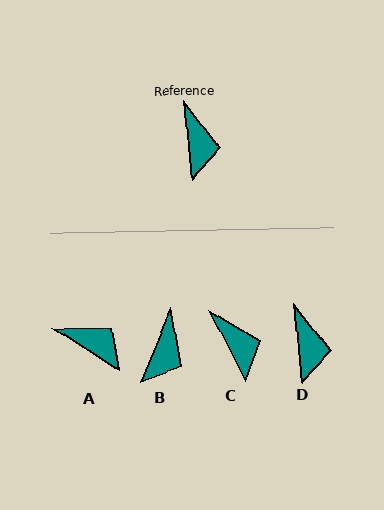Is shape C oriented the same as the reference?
No, it is off by about 22 degrees.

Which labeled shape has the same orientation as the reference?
D.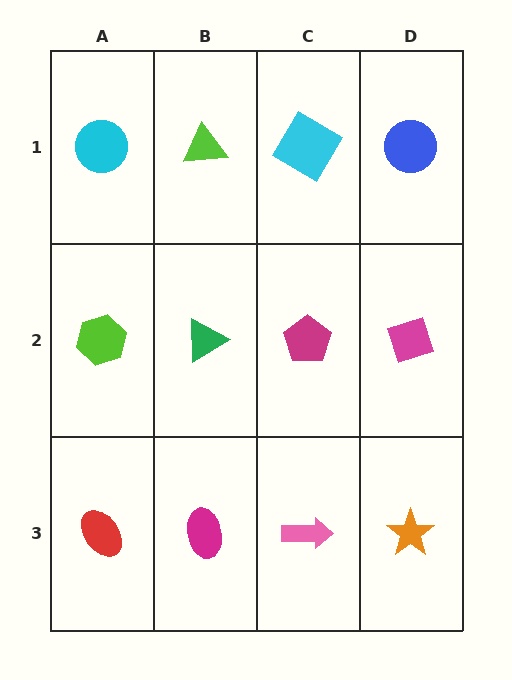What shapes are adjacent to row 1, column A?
A lime hexagon (row 2, column A), a lime triangle (row 1, column B).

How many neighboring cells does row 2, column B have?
4.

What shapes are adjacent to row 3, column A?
A lime hexagon (row 2, column A), a magenta ellipse (row 3, column B).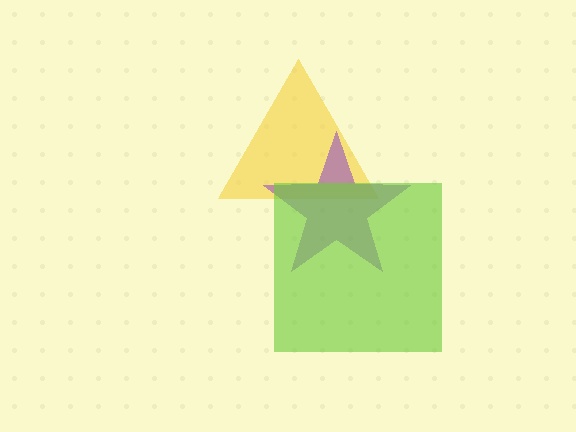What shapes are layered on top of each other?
The layered shapes are: a yellow triangle, a purple star, a lime square.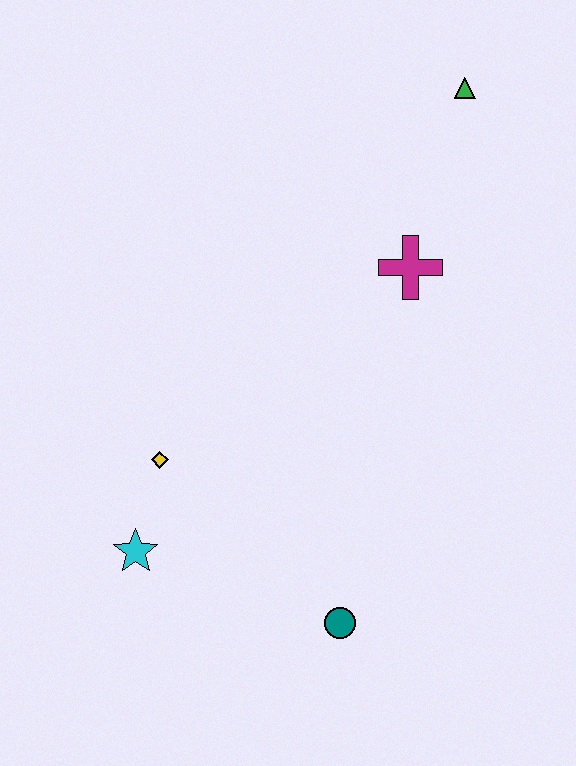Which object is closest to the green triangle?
The magenta cross is closest to the green triangle.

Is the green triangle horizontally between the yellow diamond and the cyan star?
No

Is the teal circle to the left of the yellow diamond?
No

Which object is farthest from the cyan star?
The green triangle is farthest from the cyan star.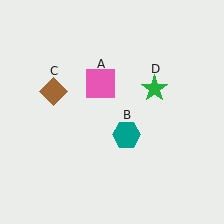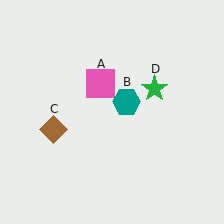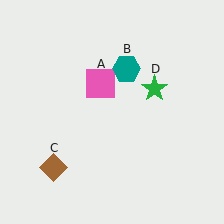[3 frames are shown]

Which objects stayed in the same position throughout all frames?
Pink square (object A) and green star (object D) remained stationary.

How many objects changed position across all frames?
2 objects changed position: teal hexagon (object B), brown diamond (object C).